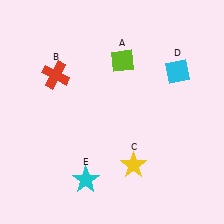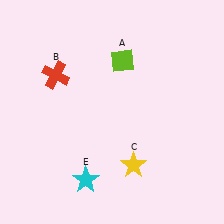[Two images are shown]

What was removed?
The cyan diamond (D) was removed in Image 2.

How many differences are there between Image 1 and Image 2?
There is 1 difference between the two images.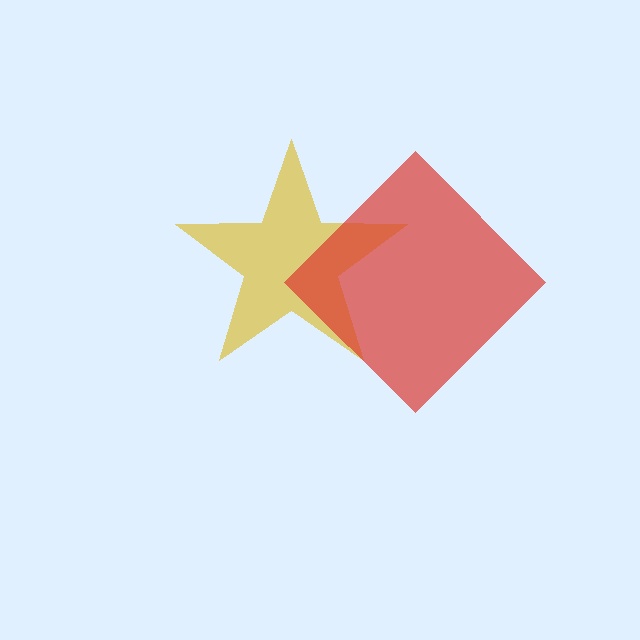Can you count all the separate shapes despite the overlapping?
Yes, there are 2 separate shapes.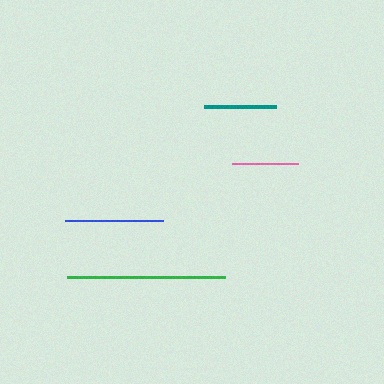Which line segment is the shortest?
The pink line is the shortest at approximately 66 pixels.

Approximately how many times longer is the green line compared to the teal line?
The green line is approximately 2.2 times the length of the teal line.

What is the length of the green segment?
The green segment is approximately 158 pixels long.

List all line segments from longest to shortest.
From longest to shortest: green, blue, teal, pink.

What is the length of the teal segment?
The teal segment is approximately 72 pixels long.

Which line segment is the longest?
The green line is the longest at approximately 158 pixels.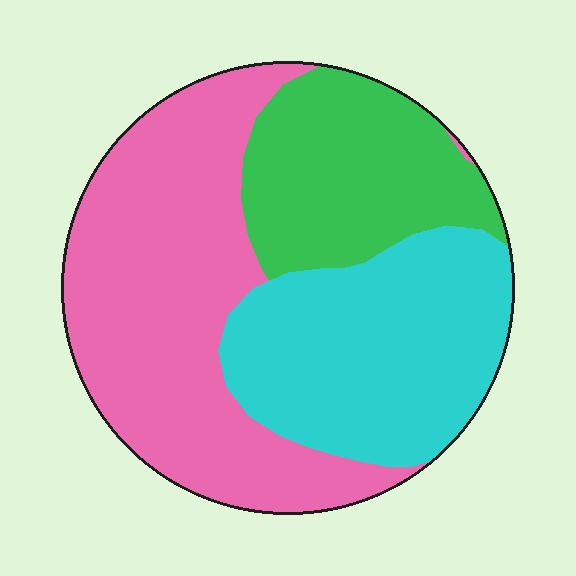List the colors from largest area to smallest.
From largest to smallest: pink, cyan, green.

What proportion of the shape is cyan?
Cyan covers about 30% of the shape.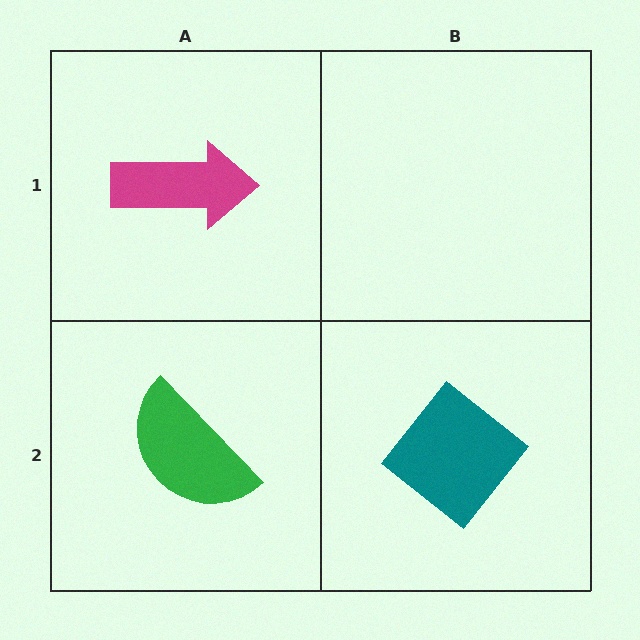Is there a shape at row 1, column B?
No, that cell is empty.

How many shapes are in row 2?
2 shapes.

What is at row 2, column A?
A green semicircle.